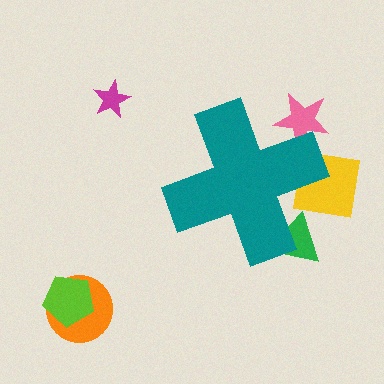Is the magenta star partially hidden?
No, the magenta star is fully visible.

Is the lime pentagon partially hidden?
No, the lime pentagon is fully visible.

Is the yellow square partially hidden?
Yes, the yellow square is partially hidden behind the teal cross.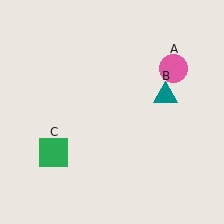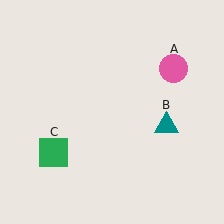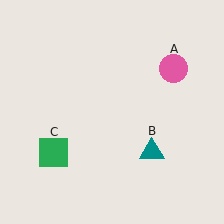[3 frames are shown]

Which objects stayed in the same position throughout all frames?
Pink circle (object A) and green square (object C) remained stationary.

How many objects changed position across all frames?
1 object changed position: teal triangle (object B).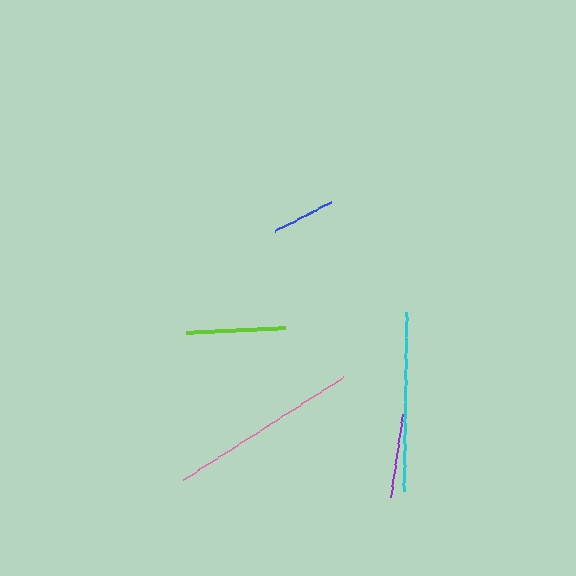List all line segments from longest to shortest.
From longest to shortest: pink, cyan, lime, purple, blue.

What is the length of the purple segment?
The purple segment is approximately 84 pixels long.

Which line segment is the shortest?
The blue line is the shortest at approximately 63 pixels.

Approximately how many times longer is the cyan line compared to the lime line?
The cyan line is approximately 1.8 times the length of the lime line.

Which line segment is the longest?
The pink line is the longest at approximately 191 pixels.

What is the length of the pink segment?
The pink segment is approximately 191 pixels long.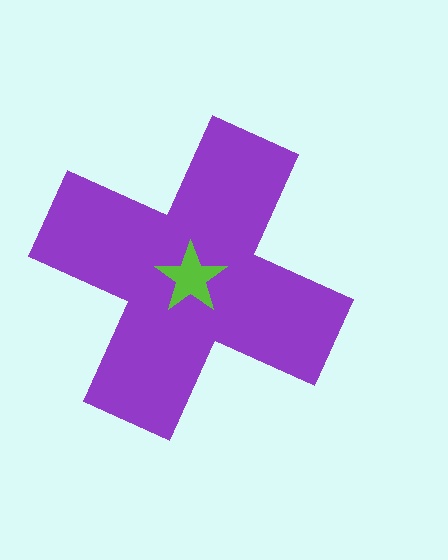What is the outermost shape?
The purple cross.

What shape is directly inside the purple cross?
The lime star.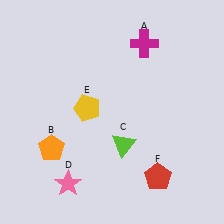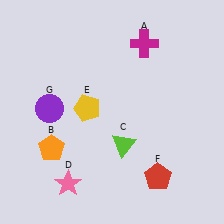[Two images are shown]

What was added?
A purple circle (G) was added in Image 2.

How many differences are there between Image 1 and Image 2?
There is 1 difference between the two images.